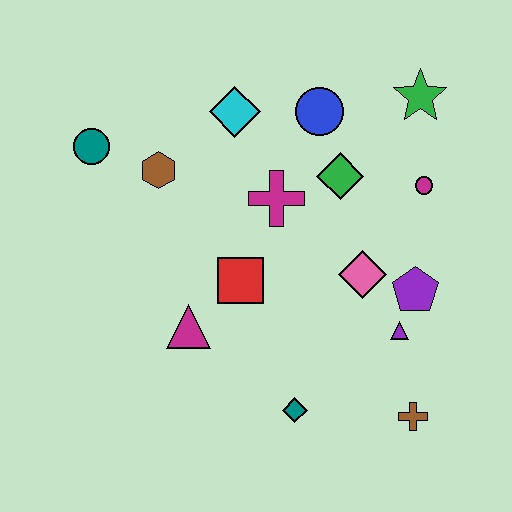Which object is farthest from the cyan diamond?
The brown cross is farthest from the cyan diamond.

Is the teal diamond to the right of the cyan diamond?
Yes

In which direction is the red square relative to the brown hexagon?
The red square is below the brown hexagon.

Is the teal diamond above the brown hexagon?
No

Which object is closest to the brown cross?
The purple triangle is closest to the brown cross.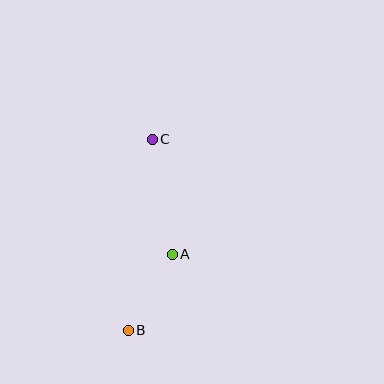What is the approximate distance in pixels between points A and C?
The distance between A and C is approximately 117 pixels.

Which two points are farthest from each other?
Points B and C are farthest from each other.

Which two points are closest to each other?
Points A and B are closest to each other.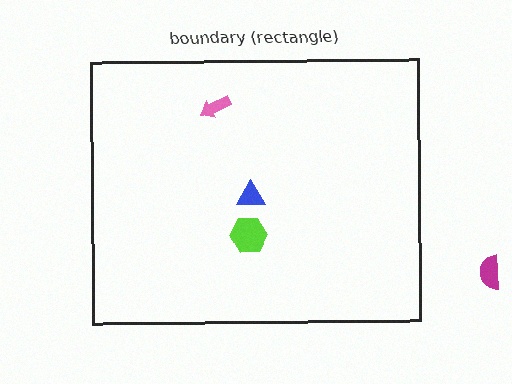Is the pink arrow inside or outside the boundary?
Inside.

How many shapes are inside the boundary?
3 inside, 1 outside.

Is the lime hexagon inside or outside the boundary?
Inside.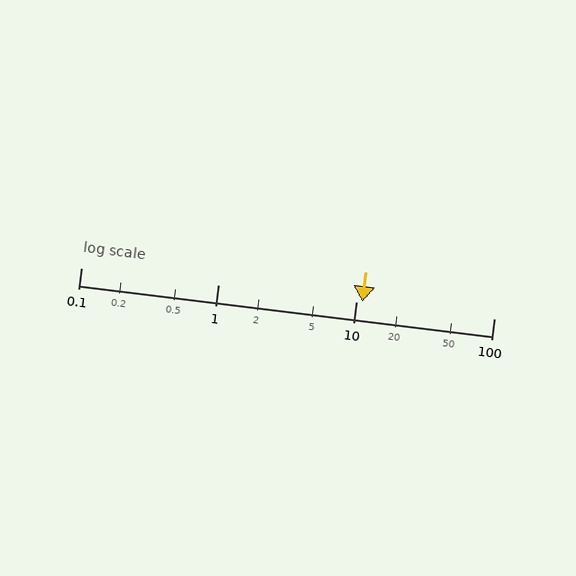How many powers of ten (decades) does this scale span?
The scale spans 3 decades, from 0.1 to 100.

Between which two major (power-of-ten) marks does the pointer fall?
The pointer is between 10 and 100.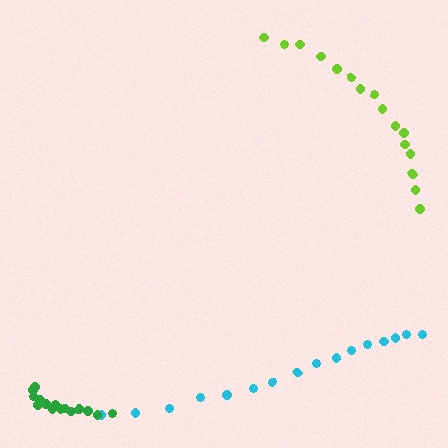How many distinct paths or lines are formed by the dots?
There are 3 distinct paths.